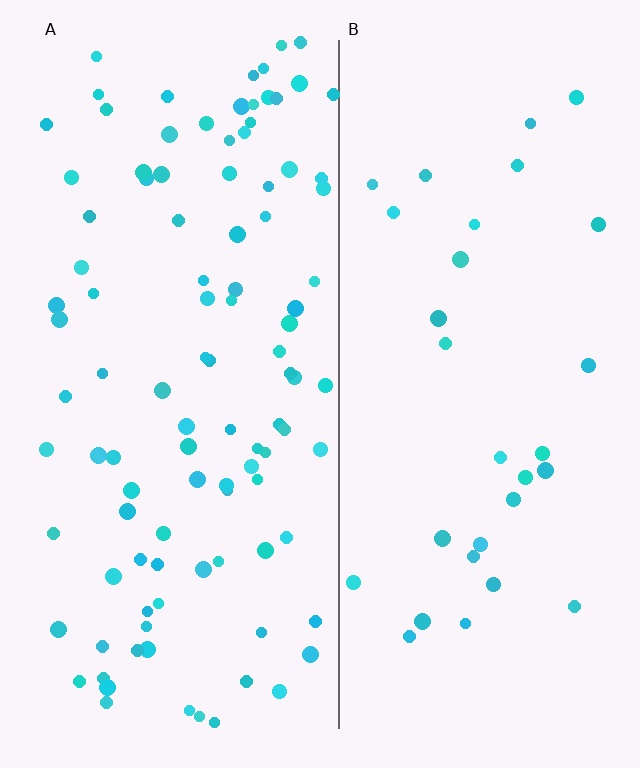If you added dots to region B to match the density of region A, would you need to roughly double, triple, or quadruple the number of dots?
Approximately triple.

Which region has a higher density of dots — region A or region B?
A (the left).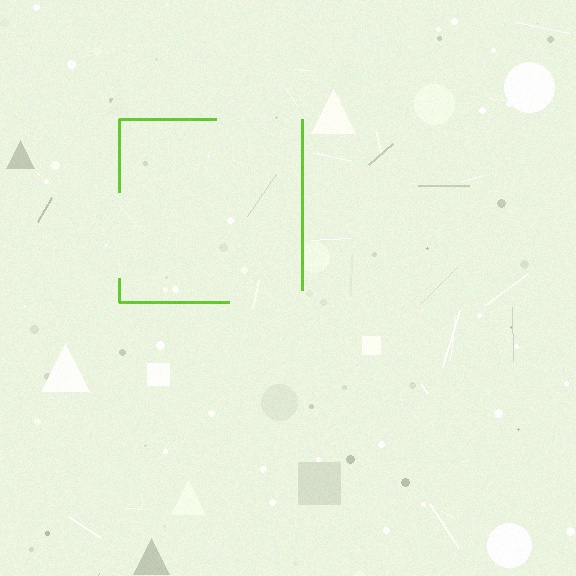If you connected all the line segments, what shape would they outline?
They would outline a square.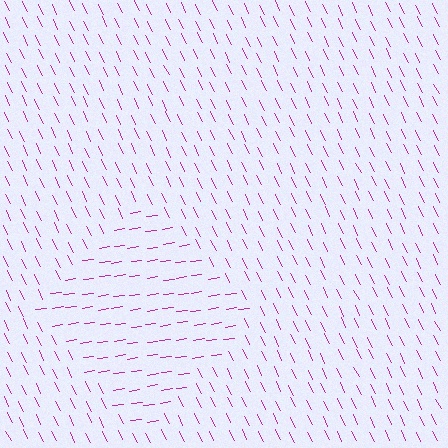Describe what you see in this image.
The image is filled with small magenta line segments. A diamond region in the image has lines oriented differently from the surrounding lines, creating a visible texture boundary.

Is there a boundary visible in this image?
Yes, there is a texture boundary formed by a change in line orientation.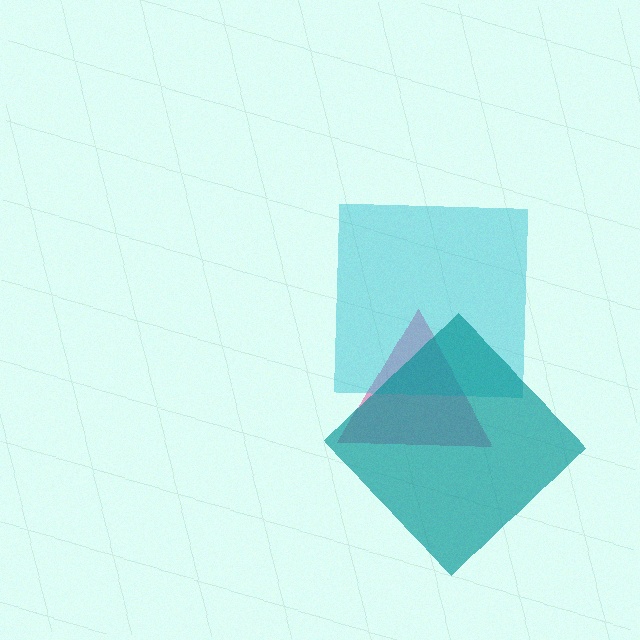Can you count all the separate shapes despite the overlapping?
Yes, there are 3 separate shapes.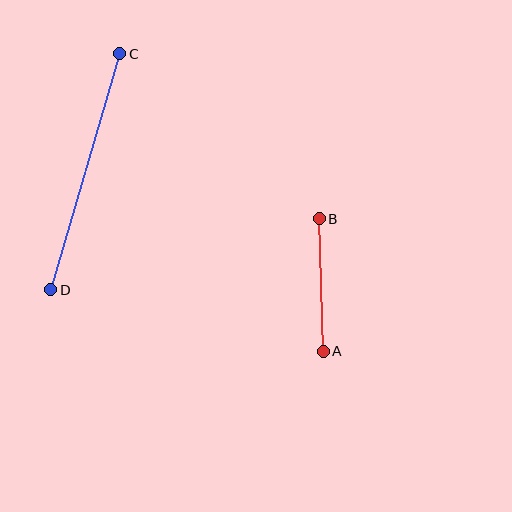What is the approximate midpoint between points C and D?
The midpoint is at approximately (85, 172) pixels.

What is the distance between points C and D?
The distance is approximately 246 pixels.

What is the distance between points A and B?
The distance is approximately 133 pixels.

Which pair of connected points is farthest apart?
Points C and D are farthest apart.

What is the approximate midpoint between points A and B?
The midpoint is at approximately (321, 285) pixels.